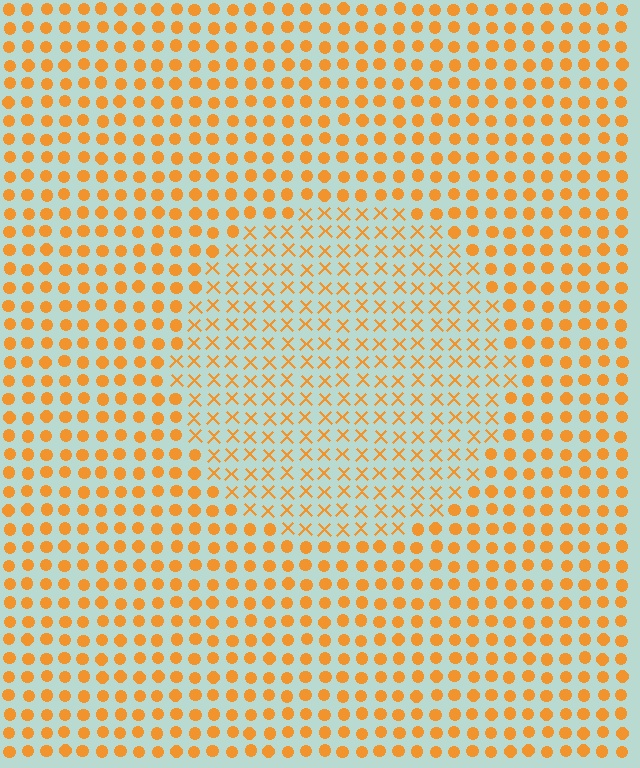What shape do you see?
I see a circle.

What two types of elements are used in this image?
The image uses X marks inside the circle region and circles outside it.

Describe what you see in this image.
The image is filled with small orange elements arranged in a uniform grid. A circle-shaped region contains X marks, while the surrounding area contains circles. The boundary is defined purely by the change in element shape.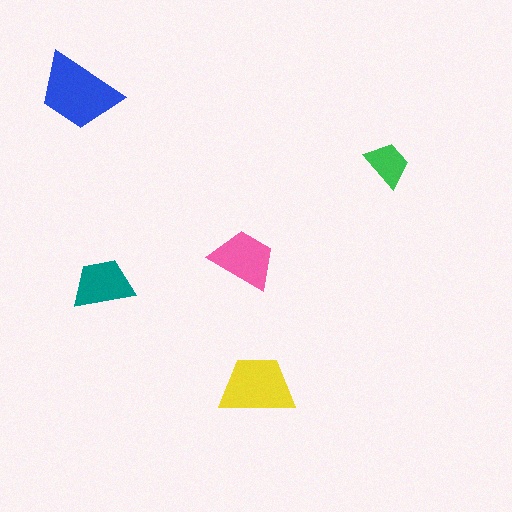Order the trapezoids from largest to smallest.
the blue one, the yellow one, the pink one, the teal one, the green one.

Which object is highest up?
The blue trapezoid is topmost.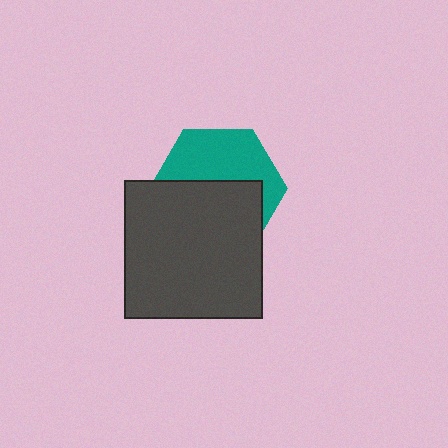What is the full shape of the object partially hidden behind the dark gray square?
The partially hidden object is a teal hexagon.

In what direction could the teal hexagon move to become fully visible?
The teal hexagon could move up. That would shift it out from behind the dark gray square entirely.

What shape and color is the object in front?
The object in front is a dark gray square.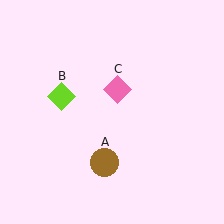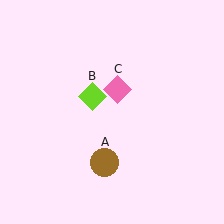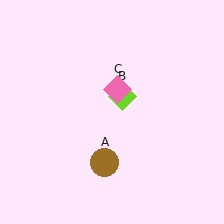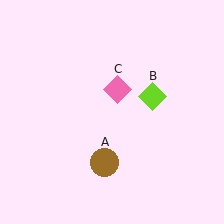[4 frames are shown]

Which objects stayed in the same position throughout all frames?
Brown circle (object A) and pink diamond (object C) remained stationary.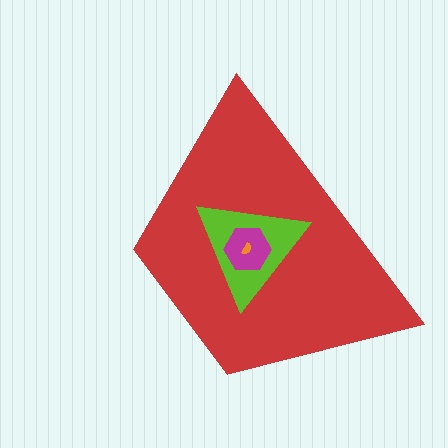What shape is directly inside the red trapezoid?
The lime triangle.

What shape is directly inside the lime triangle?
The magenta hexagon.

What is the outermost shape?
The red trapezoid.